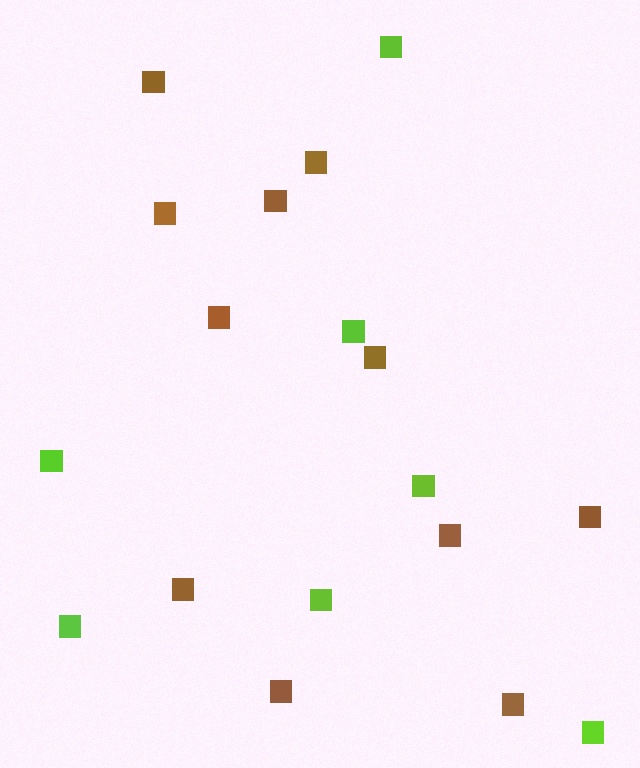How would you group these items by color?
There are 2 groups: one group of brown squares (11) and one group of lime squares (7).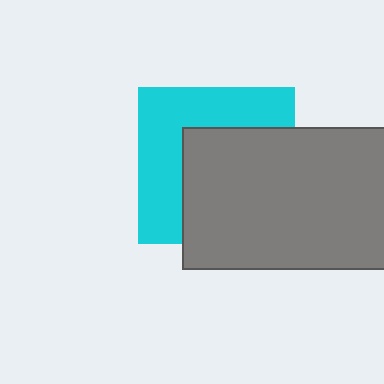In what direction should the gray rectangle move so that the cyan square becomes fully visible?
The gray rectangle should move toward the lower-right. That is the shortest direction to clear the overlap and leave the cyan square fully visible.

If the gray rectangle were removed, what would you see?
You would see the complete cyan square.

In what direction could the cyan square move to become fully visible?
The cyan square could move toward the upper-left. That would shift it out from behind the gray rectangle entirely.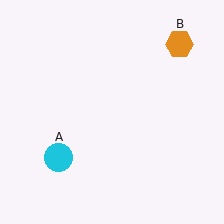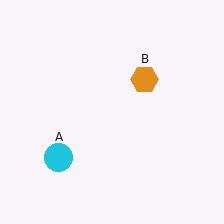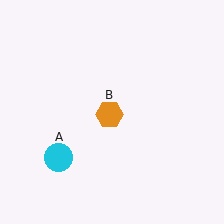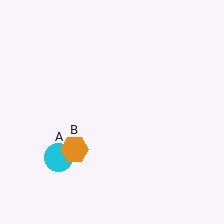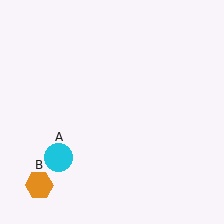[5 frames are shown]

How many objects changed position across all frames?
1 object changed position: orange hexagon (object B).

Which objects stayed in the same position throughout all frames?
Cyan circle (object A) remained stationary.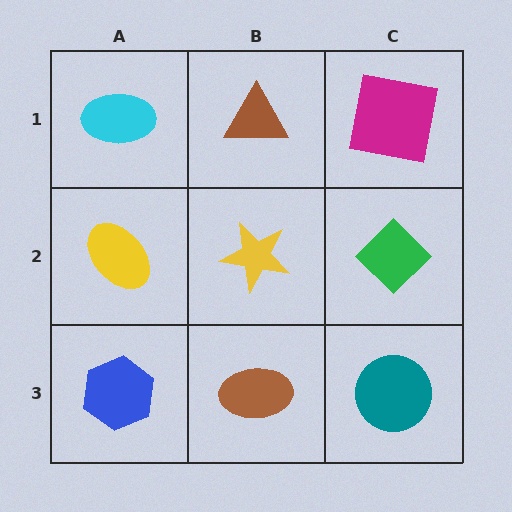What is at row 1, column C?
A magenta square.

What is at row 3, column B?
A brown ellipse.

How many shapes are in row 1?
3 shapes.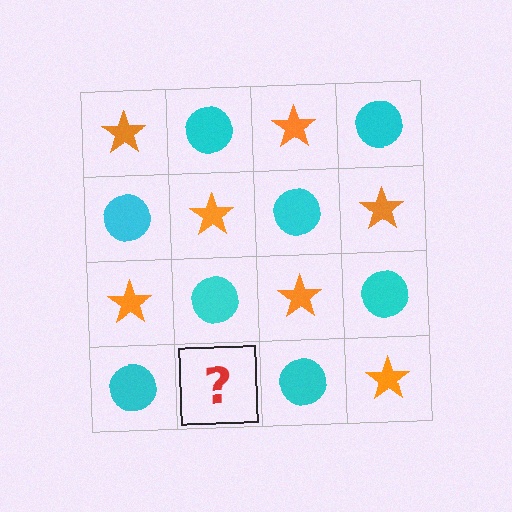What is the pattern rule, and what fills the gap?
The rule is that it alternates orange star and cyan circle in a checkerboard pattern. The gap should be filled with an orange star.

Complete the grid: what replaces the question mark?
The question mark should be replaced with an orange star.